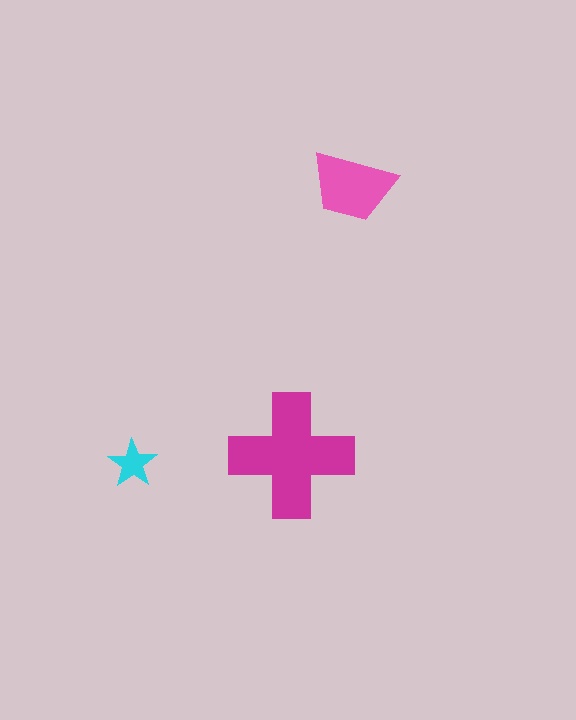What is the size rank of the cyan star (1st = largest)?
3rd.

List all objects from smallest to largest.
The cyan star, the pink trapezoid, the magenta cross.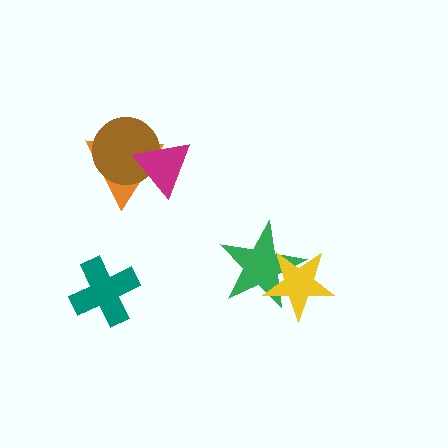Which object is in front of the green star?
The yellow star is in front of the green star.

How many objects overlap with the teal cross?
0 objects overlap with the teal cross.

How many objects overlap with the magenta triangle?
2 objects overlap with the magenta triangle.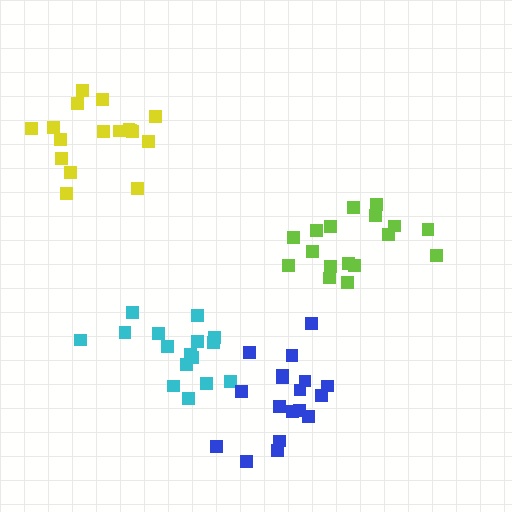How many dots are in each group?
Group 1: 16 dots, Group 2: 17 dots, Group 3: 18 dots, Group 4: 17 dots (68 total).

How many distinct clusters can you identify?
There are 4 distinct clusters.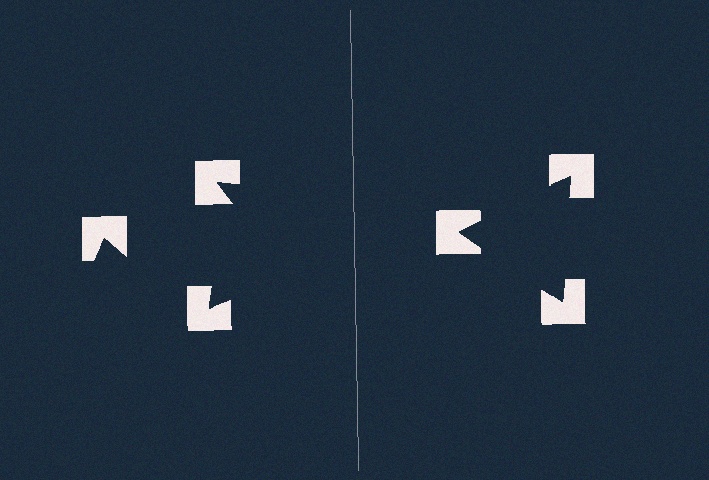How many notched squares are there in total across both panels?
6 — 3 on each side.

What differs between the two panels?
The notched squares are positioned identically on both sides; only the wedge orientations differ. On the right they align to a triangle; on the left they are misaligned.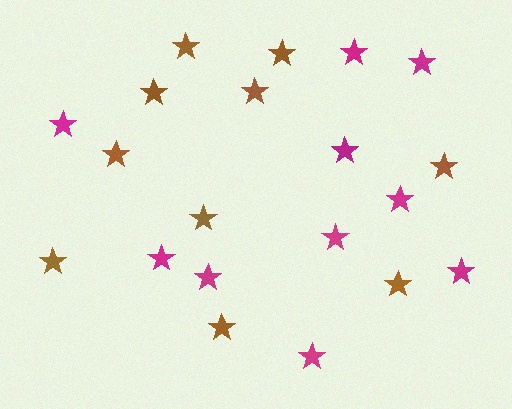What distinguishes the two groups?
There are 2 groups: one group of magenta stars (10) and one group of brown stars (10).